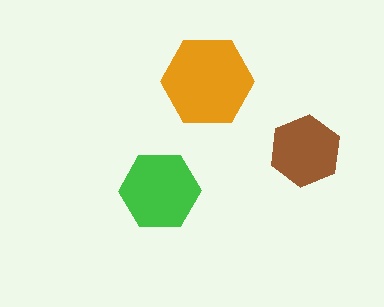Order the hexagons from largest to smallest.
the orange one, the green one, the brown one.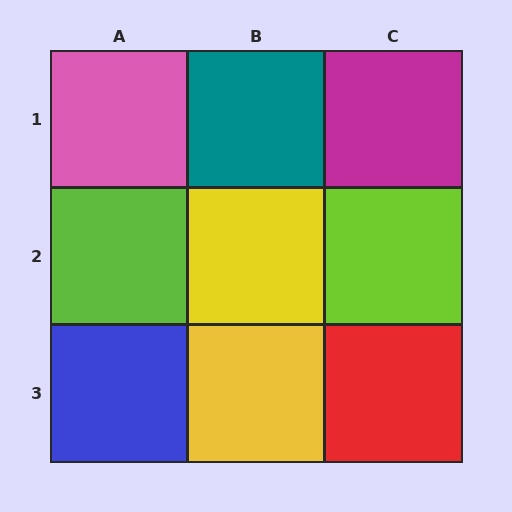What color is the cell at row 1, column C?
Magenta.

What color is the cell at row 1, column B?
Teal.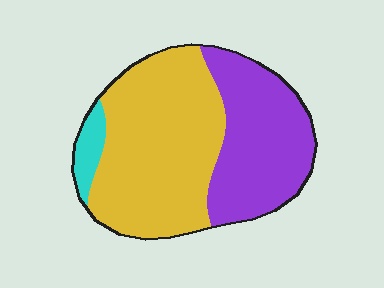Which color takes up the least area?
Cyan, at roughly 5%.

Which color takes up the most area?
Yellow, at roughly 55%.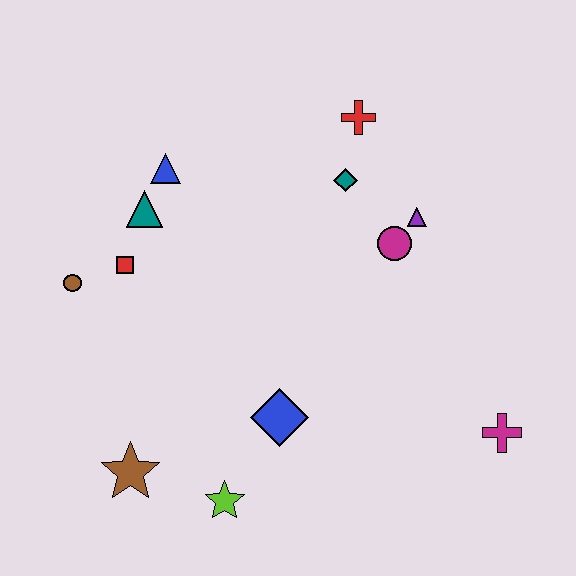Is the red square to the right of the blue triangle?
No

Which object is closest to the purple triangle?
The magenta circle is closest to the purple triangle.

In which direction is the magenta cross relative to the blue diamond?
The magenta cross is to the right of the blue diamond.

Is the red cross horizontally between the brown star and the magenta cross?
Yes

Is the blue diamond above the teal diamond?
No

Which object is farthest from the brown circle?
The magenta cross is farthest from the brown circle.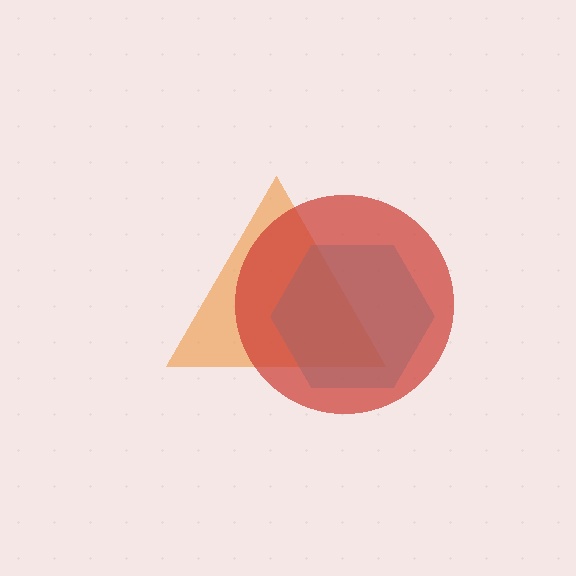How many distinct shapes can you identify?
There are 3 distinct shapes: an orange triangle, a cyan hexagon, a red circle.